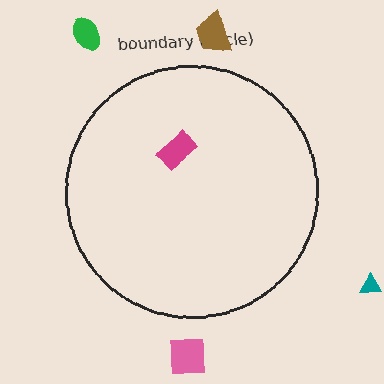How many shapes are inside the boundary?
1 inside, 4 outside.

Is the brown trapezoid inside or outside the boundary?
Outside.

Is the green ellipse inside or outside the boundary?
Outside.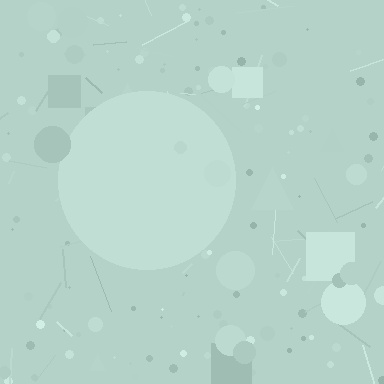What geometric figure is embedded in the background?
A circle is embedded in the background.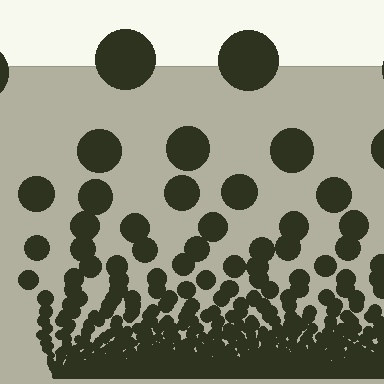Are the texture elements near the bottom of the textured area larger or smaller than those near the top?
Smaller. The gradient is inverted — elements near the bottom are smaller and denser.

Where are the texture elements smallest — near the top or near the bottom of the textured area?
Near the bottom.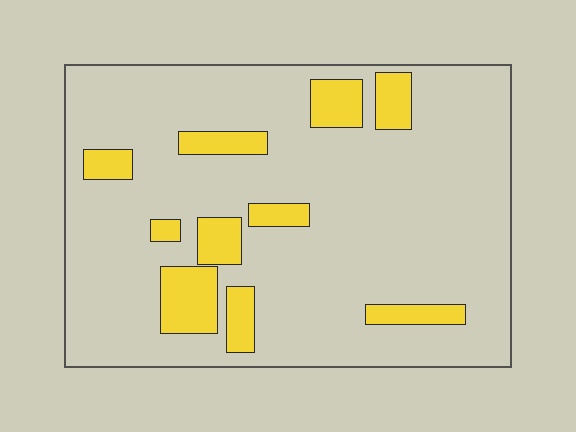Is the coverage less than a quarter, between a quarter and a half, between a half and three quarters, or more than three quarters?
Less than a quarter.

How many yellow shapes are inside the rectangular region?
10.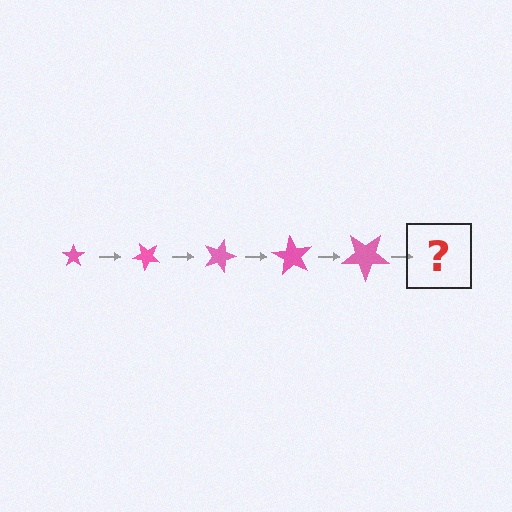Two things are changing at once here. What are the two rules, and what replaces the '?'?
The two rules are that the star grows larger each step and it rotates 45 degrees each step. The '?' should be a star, larger than the previous one and rotated 225 degrees from the start.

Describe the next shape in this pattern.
It should be a star, larger than the previous one and rotated 225 degrees from the start.